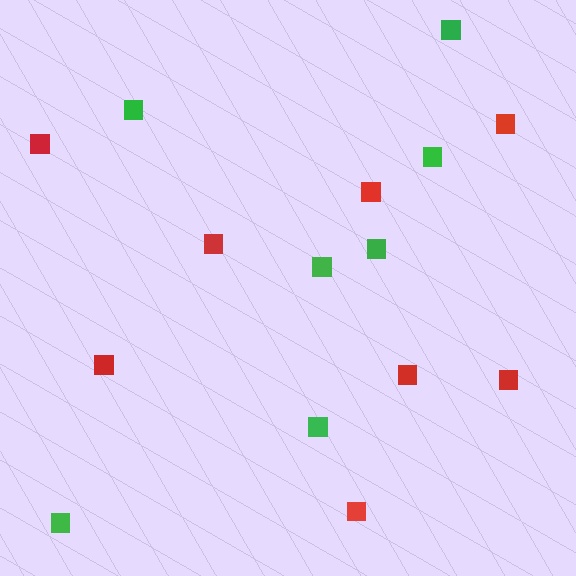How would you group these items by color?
There are 2 groups: one group of red squares (8) and one group of green squares (7).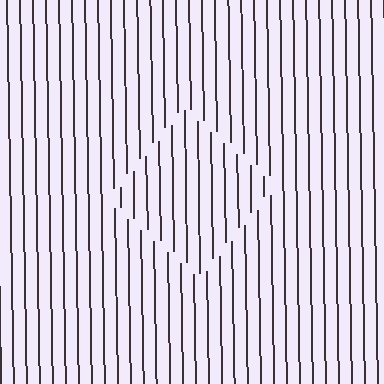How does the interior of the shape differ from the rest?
The interior of the shape contains the same grating, shifted by half a period — the contour is defined by the phase discontinuity where line-ends from the inner and outer gratings abut.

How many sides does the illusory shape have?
4 sides — the line-ends trace a square.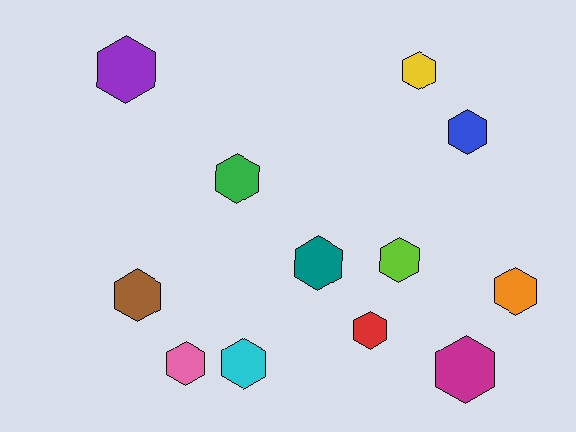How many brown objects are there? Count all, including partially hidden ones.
There is 1 brown object.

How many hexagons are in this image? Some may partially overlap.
There are 12 hexagons.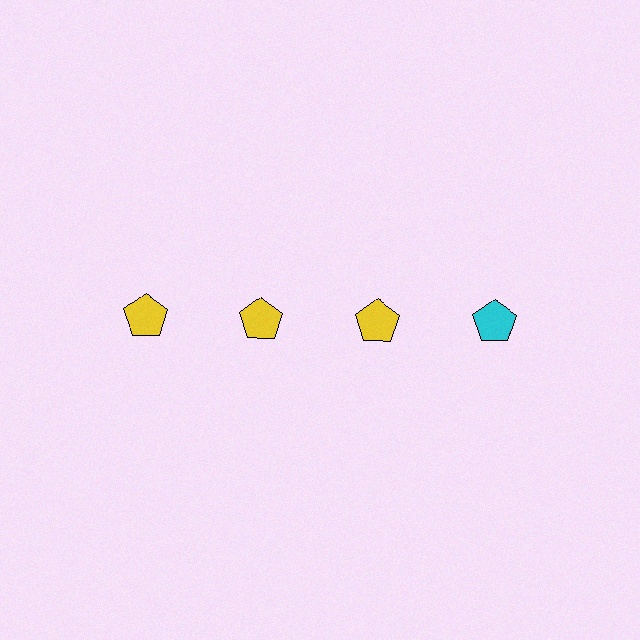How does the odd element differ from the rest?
It has a different color: cyan instead of yellow.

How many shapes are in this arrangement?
There are 4 shapes arranged in a grid pattern.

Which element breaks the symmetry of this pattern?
The cyan pentagon in the top row, second from right column breaks the symmetry. All other shapes are yellow pentagons.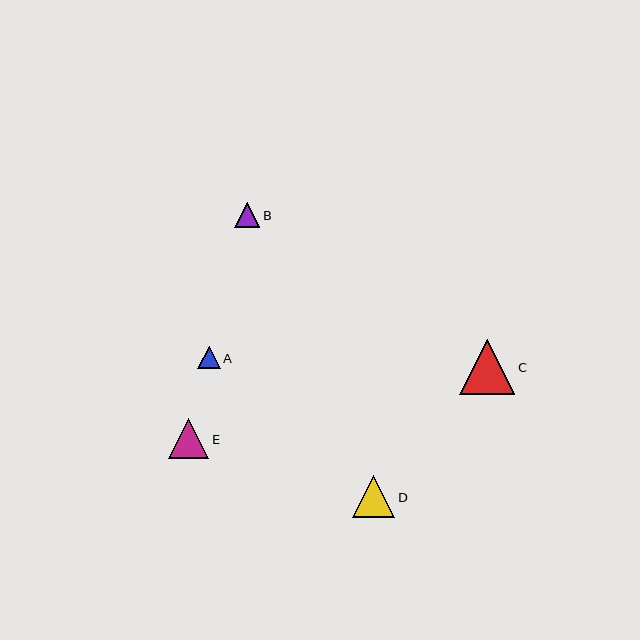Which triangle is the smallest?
Triangle A is the smallest with a size of approximately 23 pixels.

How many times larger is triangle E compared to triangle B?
Triangle E is approximately 1.6 times the size of triangle B.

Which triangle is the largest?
Triangle C is the largest with a size of approximately 55 pixels.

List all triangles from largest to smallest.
From largest to smallest: C, D, E, B, A.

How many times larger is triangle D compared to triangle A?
Triangle D is approximately 1.9 times the size of triangle A.